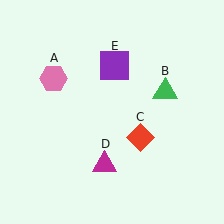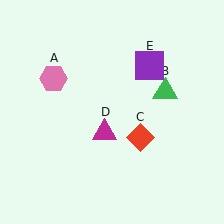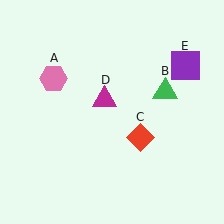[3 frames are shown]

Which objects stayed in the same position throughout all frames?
Pink hexagon (object A) and green triangle (object B) and red diamond (object C) remained stationary.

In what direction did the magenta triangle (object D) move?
The magenta triangle (object D) moved up.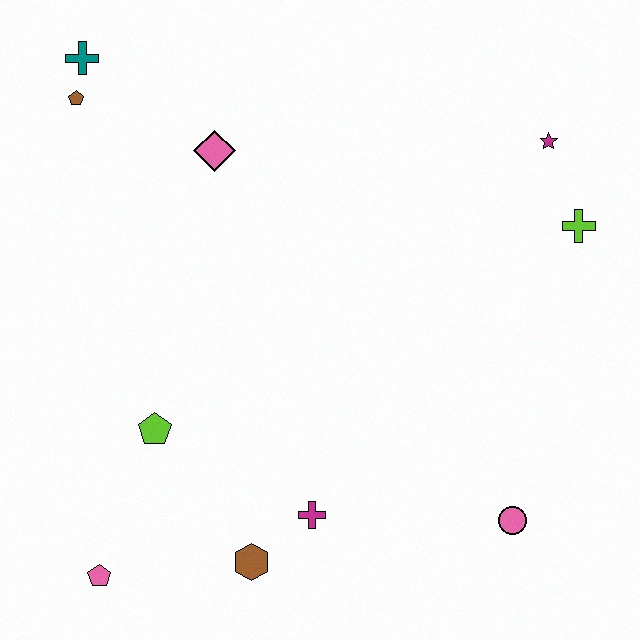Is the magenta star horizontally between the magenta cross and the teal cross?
No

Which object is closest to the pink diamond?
The brown pentagon is closest to the pink diamond.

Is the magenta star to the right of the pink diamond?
Yes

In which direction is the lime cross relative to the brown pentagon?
The lime cross is to the right of the brown pentagon.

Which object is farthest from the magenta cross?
The teal cross is farthest from the magenta cross.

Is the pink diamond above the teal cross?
No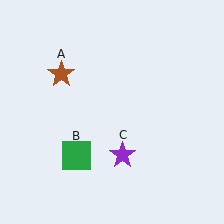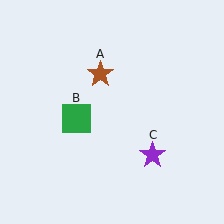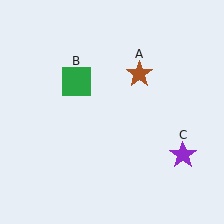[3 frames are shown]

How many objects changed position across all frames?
3 objects changed position: brown star (object A), green square (object B), purple star (object C).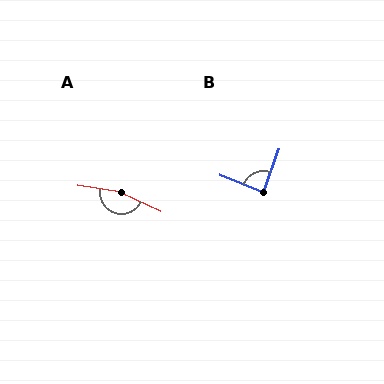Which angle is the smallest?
B, at approximately 88 degrees.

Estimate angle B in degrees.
Approximately 88 degrees.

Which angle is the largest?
A, at approximately 163 degrees.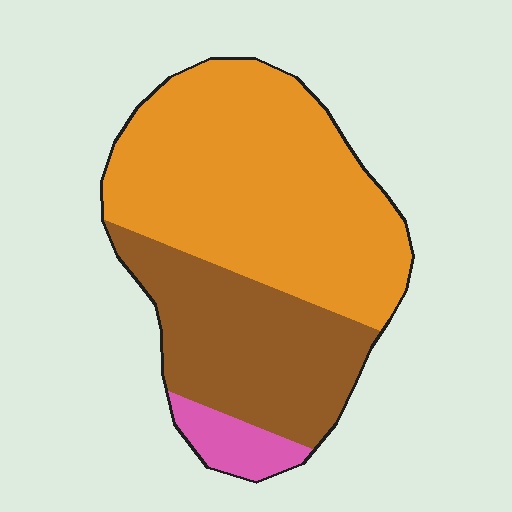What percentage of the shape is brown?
Brown covers about 35% of the shape.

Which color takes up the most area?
Orange, at roughly 60%.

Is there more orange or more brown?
Orange.